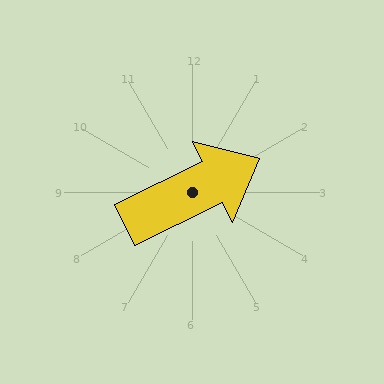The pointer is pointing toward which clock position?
Roughly 2 o'clock.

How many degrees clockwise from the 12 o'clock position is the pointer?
Approximately 64 degrees.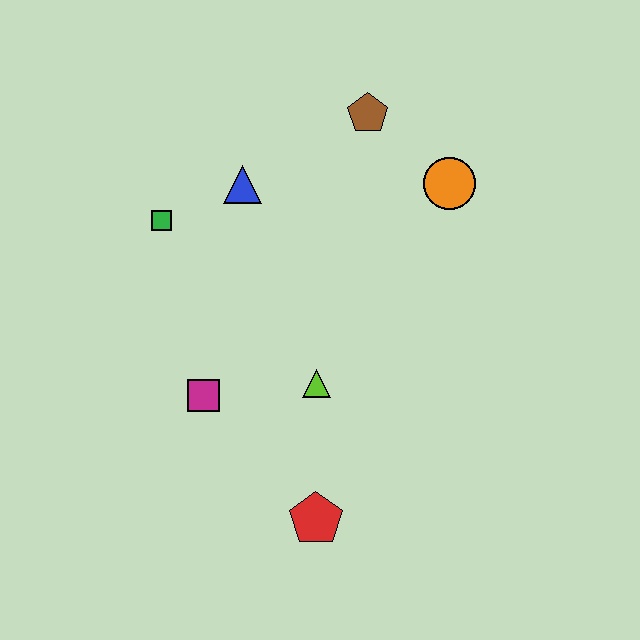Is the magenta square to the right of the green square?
Yes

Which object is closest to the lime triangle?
The magenta square is closest to the lime triangle.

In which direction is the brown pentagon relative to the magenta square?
The brown pentagon is above the magenta square.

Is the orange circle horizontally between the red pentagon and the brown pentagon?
No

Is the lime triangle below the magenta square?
No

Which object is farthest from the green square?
The red pentagon is farthest from the green square.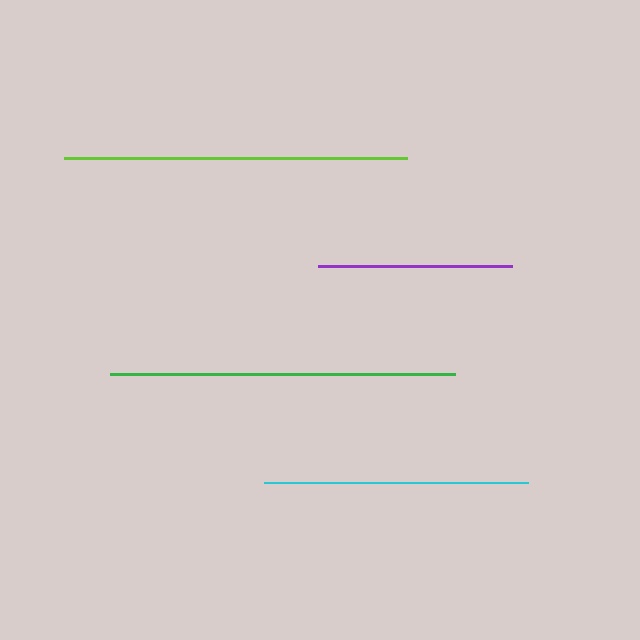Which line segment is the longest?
The green line is the longest at approximately 344 pixels.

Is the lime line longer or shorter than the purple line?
The lime line is longer than the purple line.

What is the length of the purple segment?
The purple segment is approximately 194 pixels long.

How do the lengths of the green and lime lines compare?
The green and lime lines are approximately the same length.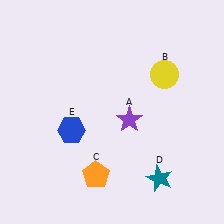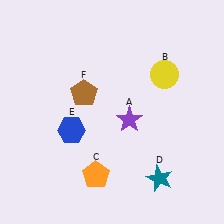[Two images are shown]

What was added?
A brown pentagon (F) was added in Image 2.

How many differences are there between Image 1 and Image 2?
There is 1 difference between the two images.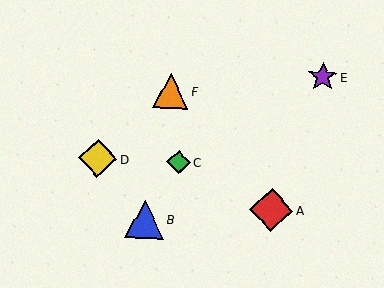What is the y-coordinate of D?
Object D is at y≈158.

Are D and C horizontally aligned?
Yes, both are at y≈158.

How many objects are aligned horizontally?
2 objects (C, D) are aligned horizontally.